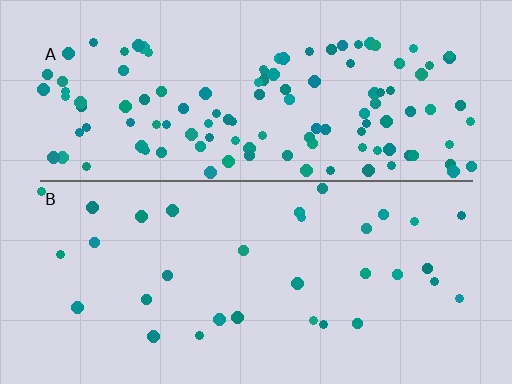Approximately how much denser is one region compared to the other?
Approximately 3.8× — region A over region B.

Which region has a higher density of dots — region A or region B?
A (the top).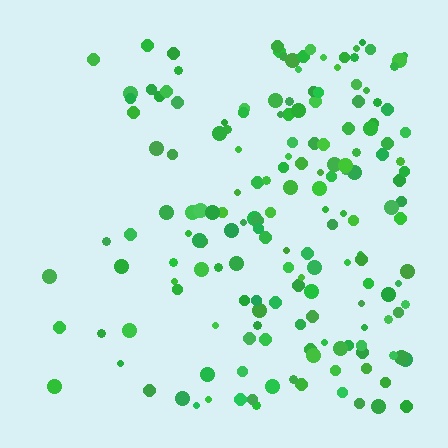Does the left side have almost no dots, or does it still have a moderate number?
Still a moderate number, just noticeably fewer than the right.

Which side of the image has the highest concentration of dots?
The right.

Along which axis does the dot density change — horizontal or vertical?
Horizontal.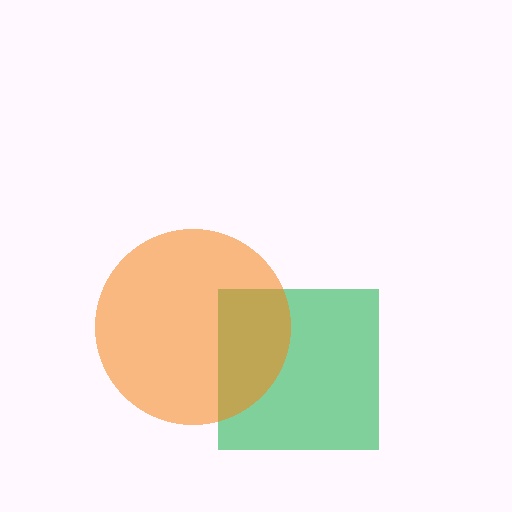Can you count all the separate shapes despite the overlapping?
Yes, there are 2 separate shapes.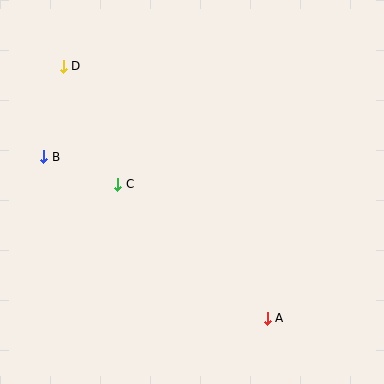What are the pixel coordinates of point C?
Point C is at (118, 184).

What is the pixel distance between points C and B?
The distance between C and B is 79 pixels.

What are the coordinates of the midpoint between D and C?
The midpoint between D and C is at (91, 125).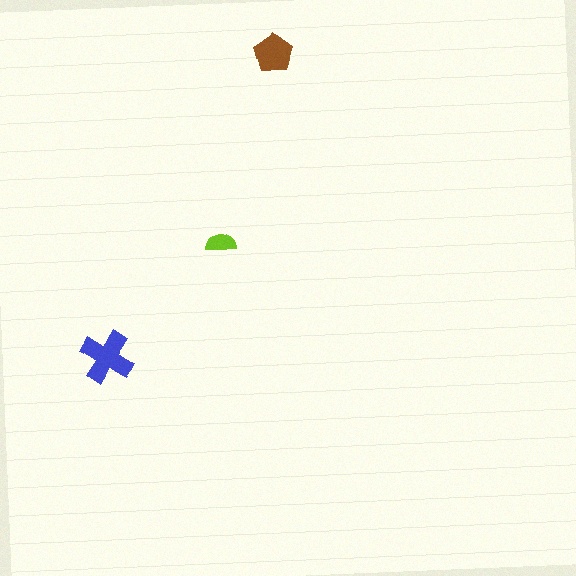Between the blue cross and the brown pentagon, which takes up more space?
The blue cross.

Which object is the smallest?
The lime semicircle.